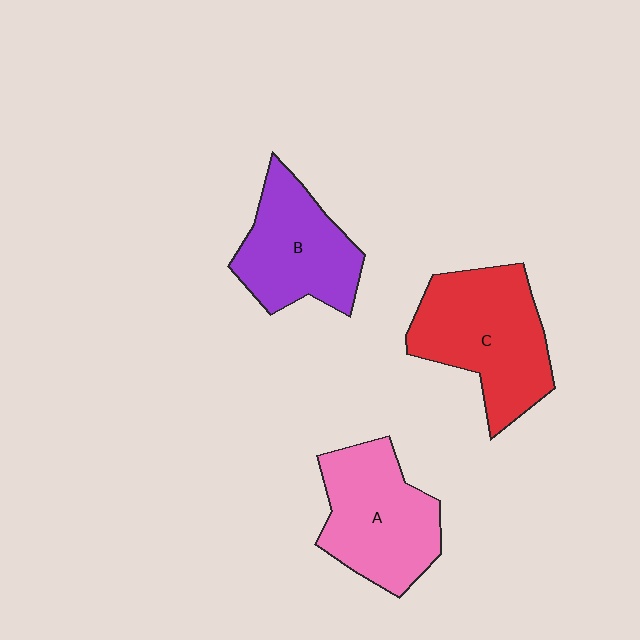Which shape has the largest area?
Shape C (red).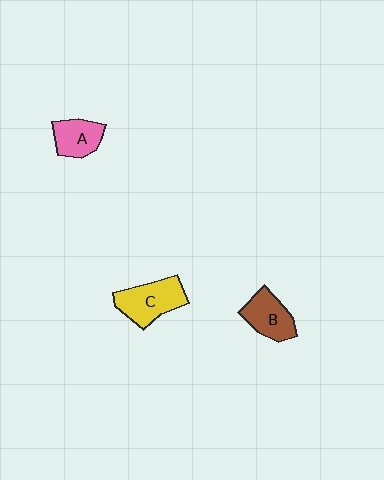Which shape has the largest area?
Shape C (yellow).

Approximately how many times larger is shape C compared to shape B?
Approximately 1.2 times.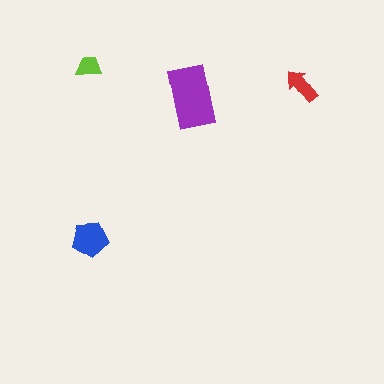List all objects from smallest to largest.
The lime trapezoid, the red arrow, the blue pentagon, the purple rectangle.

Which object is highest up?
The lime trapezoid is topmost.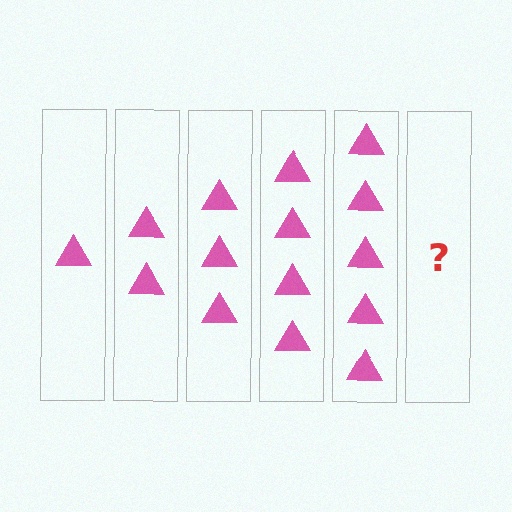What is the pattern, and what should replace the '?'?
The pattern is that each step adds one more triangle. The '?' should be 6 triangles.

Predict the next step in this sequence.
The next step is 6 triangles.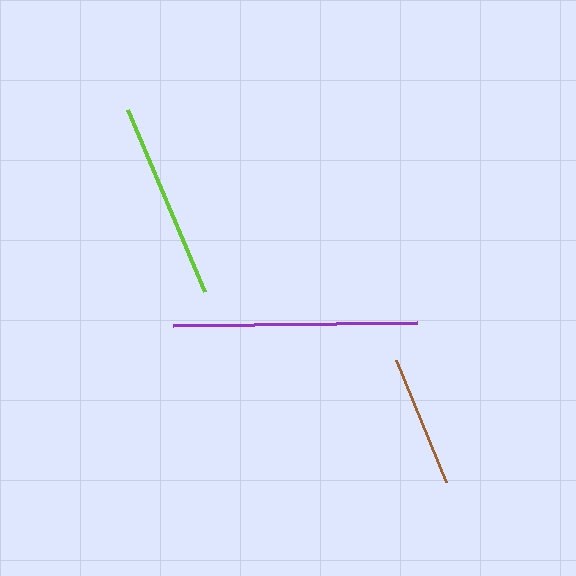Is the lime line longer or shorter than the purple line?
The purple line is longer than the lime line.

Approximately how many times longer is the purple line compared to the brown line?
The purple line is approximately 1.8 times the length of the brown line.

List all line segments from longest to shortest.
From longest to shortest: purple, lime, brown.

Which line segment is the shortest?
The brown line is the shortest at approximately 132 pixels.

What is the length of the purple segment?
The purple segment is approximately 245 pixels long.